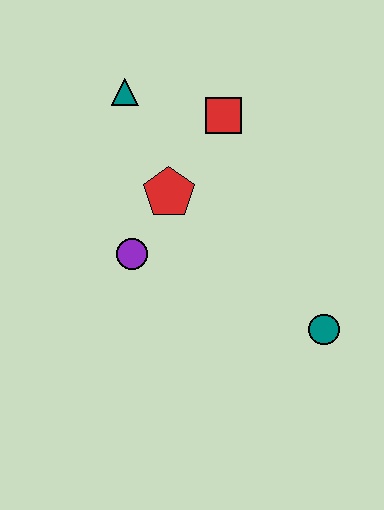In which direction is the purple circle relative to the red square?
The purple circle is below the red square.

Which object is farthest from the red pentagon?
The teal circle is farthest from the red pentagon.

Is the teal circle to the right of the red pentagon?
Yes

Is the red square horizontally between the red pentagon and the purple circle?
No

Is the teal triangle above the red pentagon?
Yes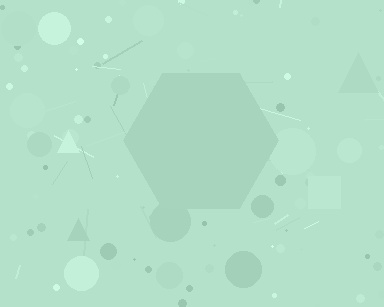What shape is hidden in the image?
A hexagon is hidden in the image.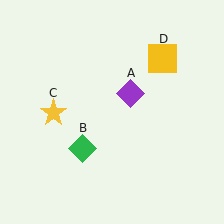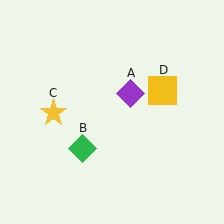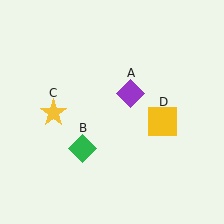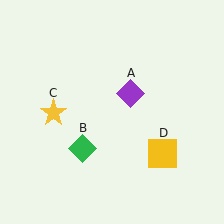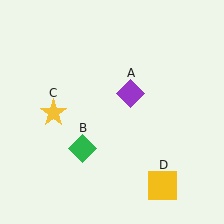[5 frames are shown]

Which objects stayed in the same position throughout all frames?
Purple diamond (object A) and green diamond (object B) and yellow star (object C) remained stationary.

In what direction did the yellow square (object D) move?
The yellow square (object D) moved down.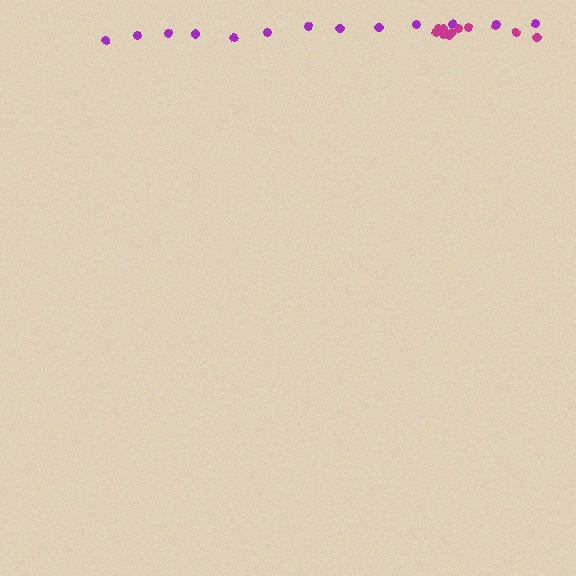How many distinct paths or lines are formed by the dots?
There are 2 distinct paths.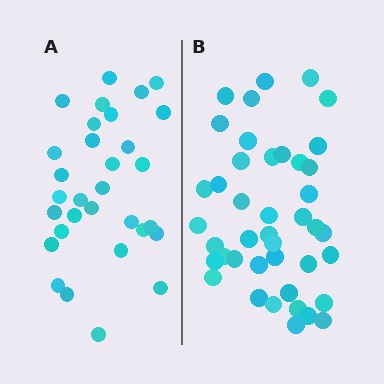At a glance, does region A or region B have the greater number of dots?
Region B (the right region) has more dots.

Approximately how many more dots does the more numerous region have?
Region B has roughly 12 or so more dots than region A.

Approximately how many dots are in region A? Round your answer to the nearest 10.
About 30 dots. (The exact count is 31, which rounds to 30.)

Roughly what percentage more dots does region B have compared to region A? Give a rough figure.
About 35% more.